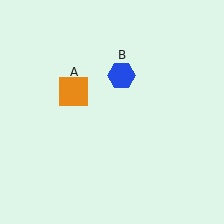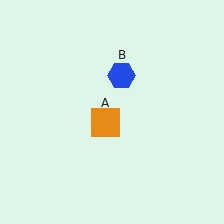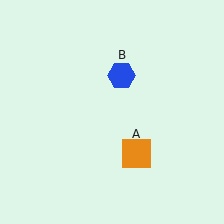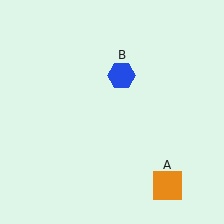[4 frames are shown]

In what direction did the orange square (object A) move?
The orange square (object A) moved down and to the right.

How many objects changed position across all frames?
1 object changed position: orange square (object A).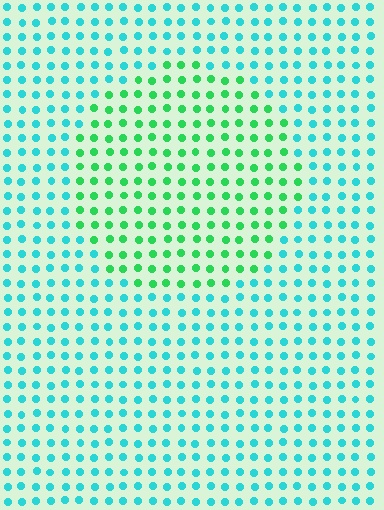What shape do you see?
I see a circle.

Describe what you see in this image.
The image is filled with small cyan elements in a uniform arrangement. A circle-shaped region is visible where the elements are tinted to a slightly different hue, forming a subtle color boundary.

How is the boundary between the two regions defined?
The boundary is defined purely by a slight shift in hue (about 44 degrees). Spacing, size, and orientation are identical on both sides.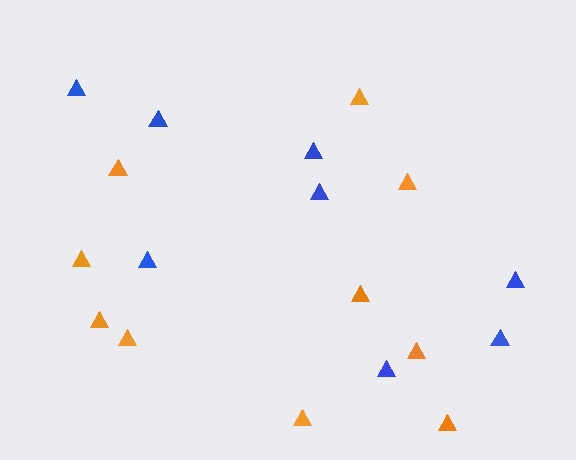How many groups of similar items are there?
There are 2 groups: one group of orange triangles (10) and one group of blue triangles (8).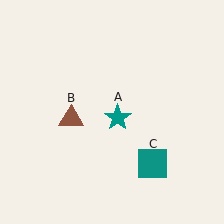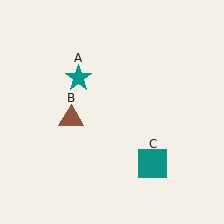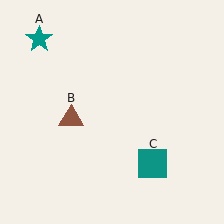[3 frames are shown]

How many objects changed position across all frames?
1 object changed position: teal star (object A).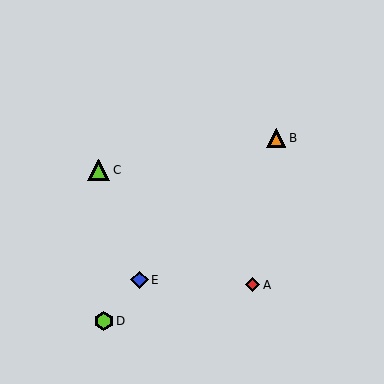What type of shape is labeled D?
Shape D is a lime hexagon.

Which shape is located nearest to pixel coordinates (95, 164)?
The lime triangle (labeled C) at (99, 170) is nearest to that location.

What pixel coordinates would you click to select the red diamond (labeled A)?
Click at (252, 285) to select the red diamond A.